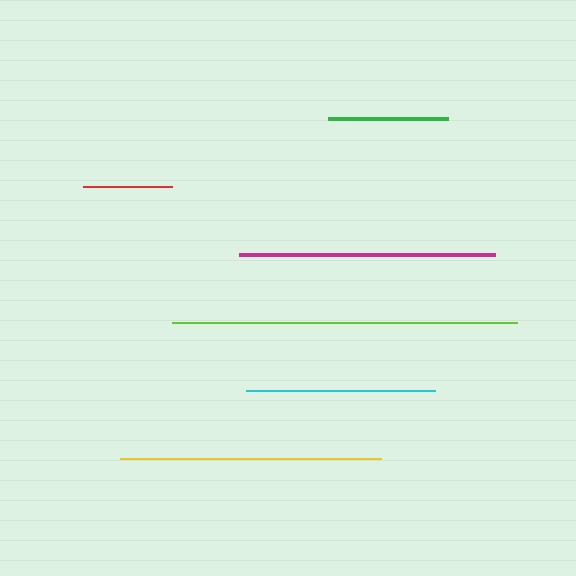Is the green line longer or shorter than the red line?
The green line is longer than the red line.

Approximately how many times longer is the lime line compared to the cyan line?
The lime line is approximately 1.8 times the length of the cyan line.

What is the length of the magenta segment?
The magenta segment is approximately 255 pixels long.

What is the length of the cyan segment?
The cyan segment is approximately 189 pixels long.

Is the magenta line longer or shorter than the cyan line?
The magenta line is longer than the cyan line.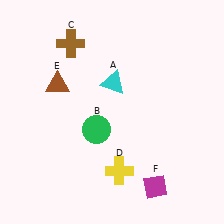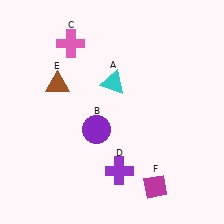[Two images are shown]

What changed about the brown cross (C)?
In Image 1, C is brown. In Image 2, it changed to pink.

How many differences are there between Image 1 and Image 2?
There are 3 differences between the two images.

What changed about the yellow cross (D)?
In Image 1, D is yellow. In Image 2, it changed to purple.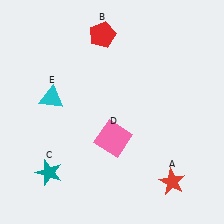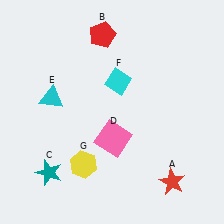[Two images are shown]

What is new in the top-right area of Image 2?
A cyan diamond (F) was added in the top-right area of Image 2.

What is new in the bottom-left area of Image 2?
A yellow hexagon (G) was added in the bottom-left area of Image 2.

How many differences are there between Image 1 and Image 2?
There are 2 differences between the two images.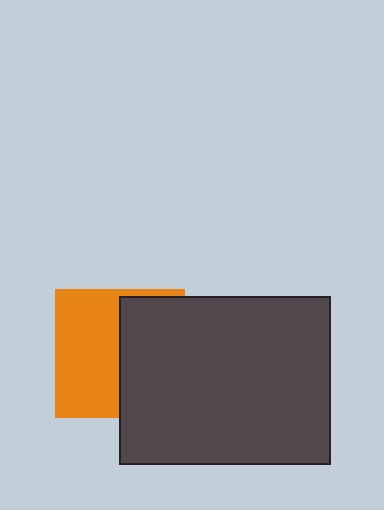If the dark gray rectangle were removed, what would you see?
You would see the complete orange square.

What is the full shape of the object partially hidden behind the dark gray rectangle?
The partially hidden object is an orange square.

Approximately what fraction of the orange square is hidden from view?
Roughly 48% of the orange square is hidden behind the dark gray rectangle.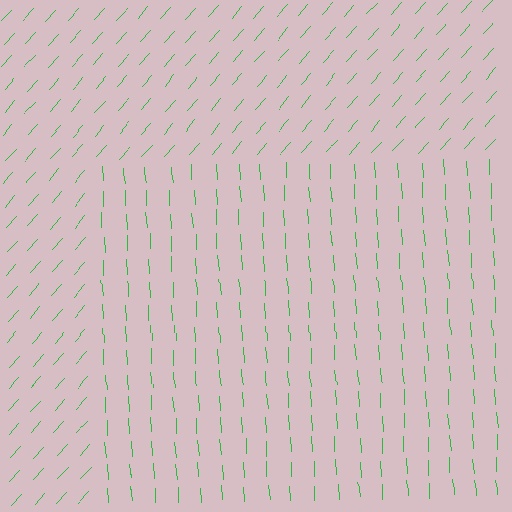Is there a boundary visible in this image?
Yes, there is a texture boundary formed by a change in line orientation.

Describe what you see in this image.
The image is filled with small green line segments. A rectangle region in the image has lines oriented differently from the surrounding lines, creating a visible texture boundary.